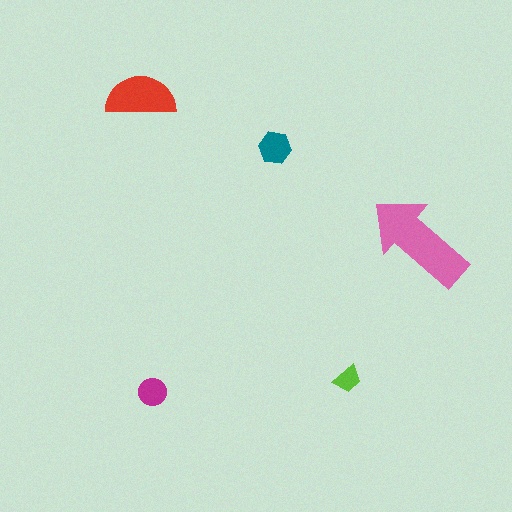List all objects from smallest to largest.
The lime trapezoid, the magenta circle, the teal hexagon, the red semicircle, the pink arrow.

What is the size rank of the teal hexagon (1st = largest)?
3rd.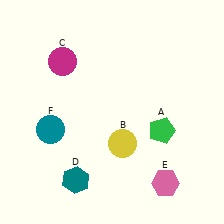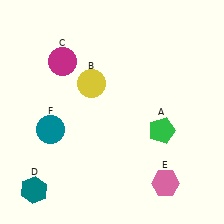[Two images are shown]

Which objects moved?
The objects that moved are: the yellow circle (B), the teal hexagon (D).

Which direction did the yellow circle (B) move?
The yellow circle (B) moved up.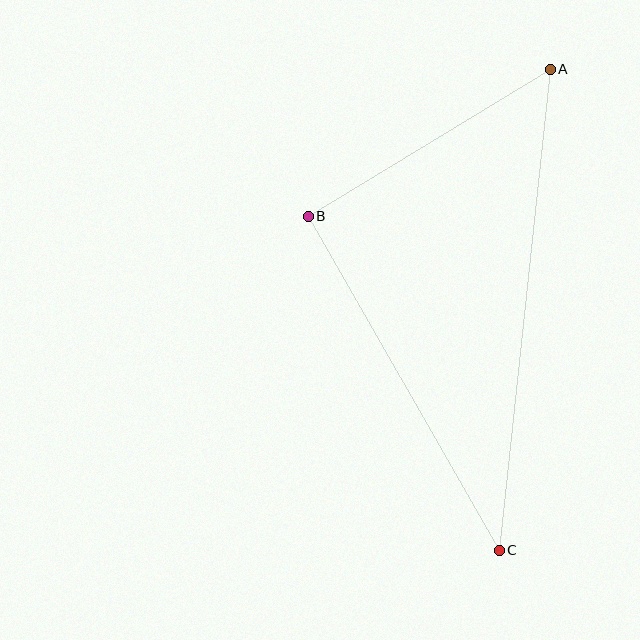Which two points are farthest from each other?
Points A and C are farthest from each other.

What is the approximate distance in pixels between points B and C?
The distance between B and C is approximately 385 pixels.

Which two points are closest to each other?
Points A and B are closest to each other.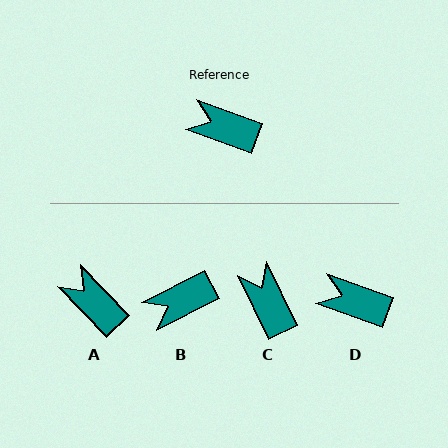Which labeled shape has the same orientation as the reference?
D.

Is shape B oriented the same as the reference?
No, it is off by about 47 degrees.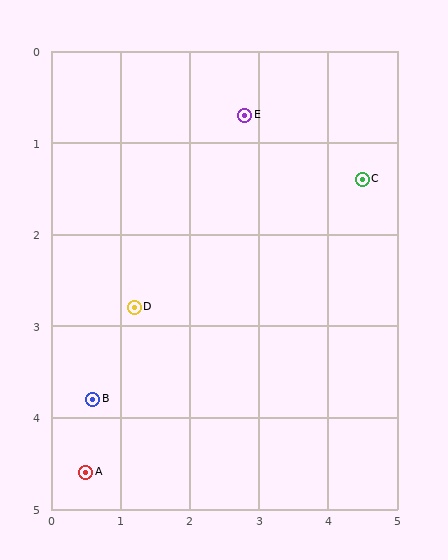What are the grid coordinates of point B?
Point B is at approximately (0.6, 3.8).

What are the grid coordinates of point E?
Point E is at approximately (2.8, 0.7).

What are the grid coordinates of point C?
Point C is at approximately (4.5, 1.4).